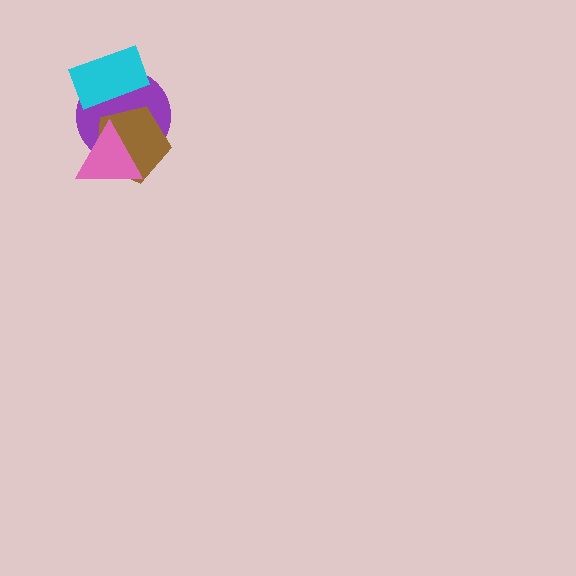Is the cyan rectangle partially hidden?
No, no other shape covers it.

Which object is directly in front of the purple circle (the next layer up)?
The brown pentagon is directly in front of the purple circle.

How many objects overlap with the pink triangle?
2 objects overlap with the pink triangle.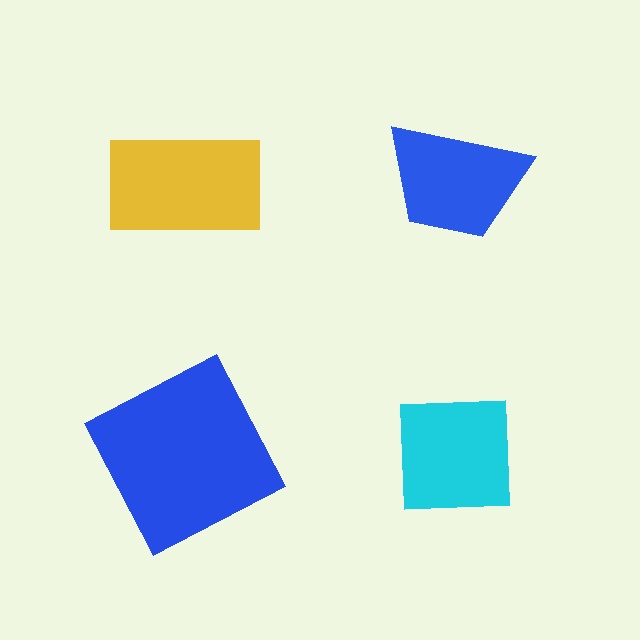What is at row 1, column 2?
A blue trapezoid.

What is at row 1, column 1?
A yellow rectangle.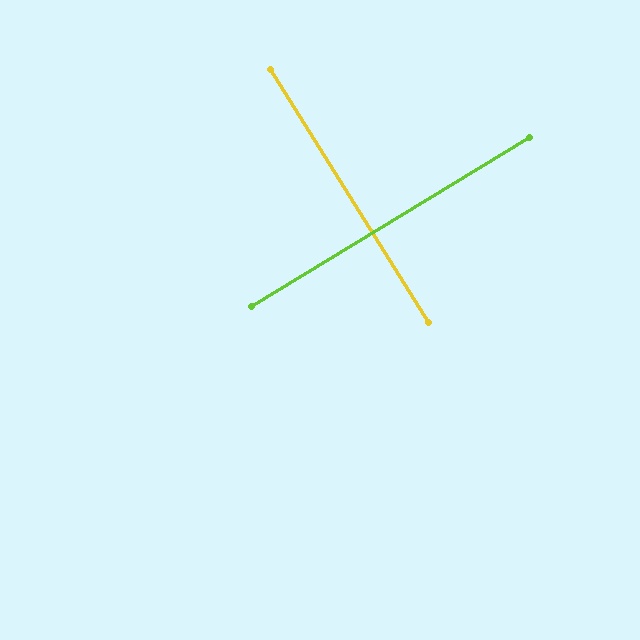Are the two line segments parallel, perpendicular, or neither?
Perpendicular — they meet at approximately 89°.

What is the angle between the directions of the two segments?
Approximately 89 degrees.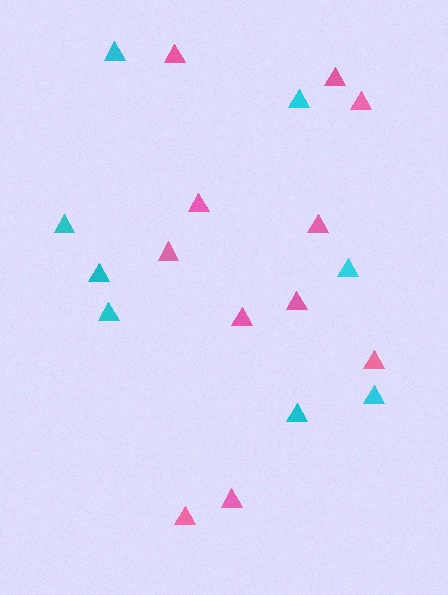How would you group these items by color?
There are 2 groups: one group of cyan triangles (8) and one group of pink triangles (11).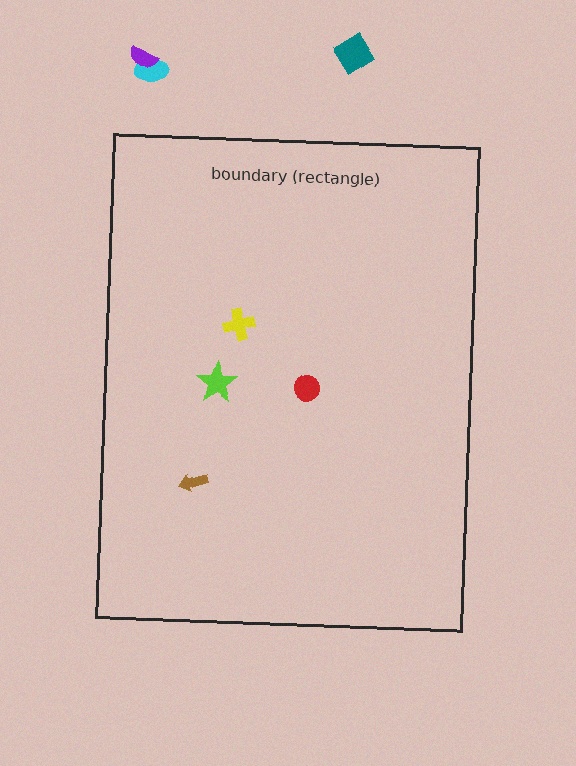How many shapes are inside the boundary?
4 inside, 3 outside.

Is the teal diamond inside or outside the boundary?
Outside.